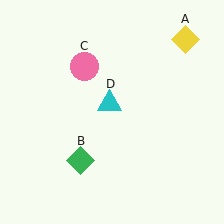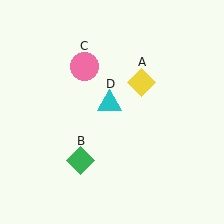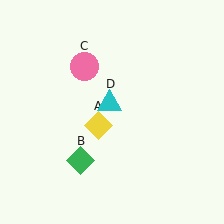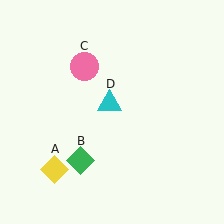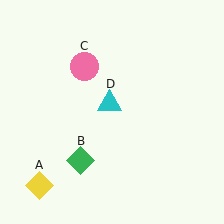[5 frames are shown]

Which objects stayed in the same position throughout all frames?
Green diamond (object B) and pink circle (object C) and cyan triangle (object D) remained stationary.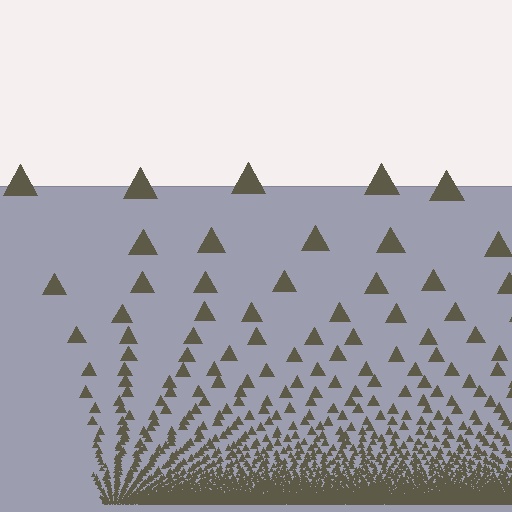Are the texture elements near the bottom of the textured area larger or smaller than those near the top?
Smaller. The gradient is inverted — elements near the bottom are smaller and denser.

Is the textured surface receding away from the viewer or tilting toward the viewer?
The surface appears to tilt toward the viewer. Texture elements get larger and sparser toward the top.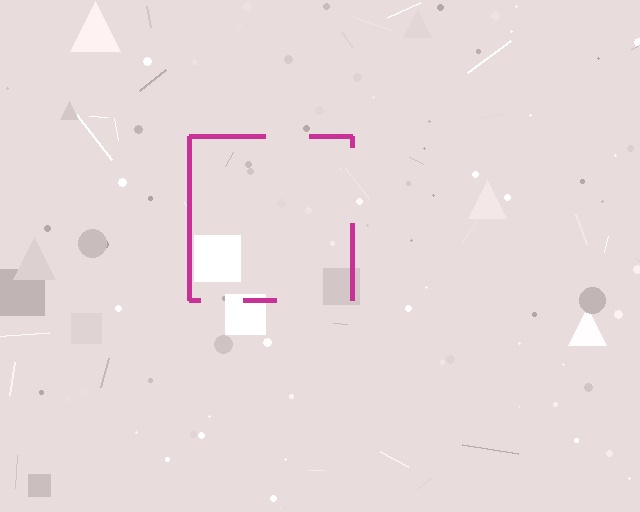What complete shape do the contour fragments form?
The contour fragments form a square.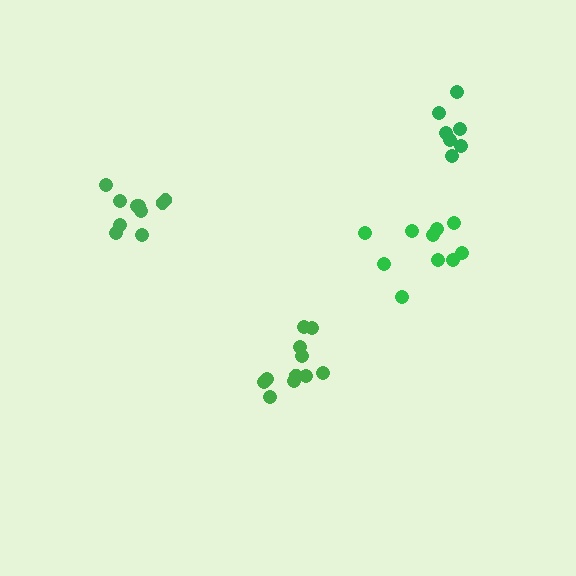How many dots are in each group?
Group 1: 10 dots, Group 2: 11 dots, Group 3: 10 dots, Group 4: 7 dots (38 total).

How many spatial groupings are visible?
There are 4 spatial groupings.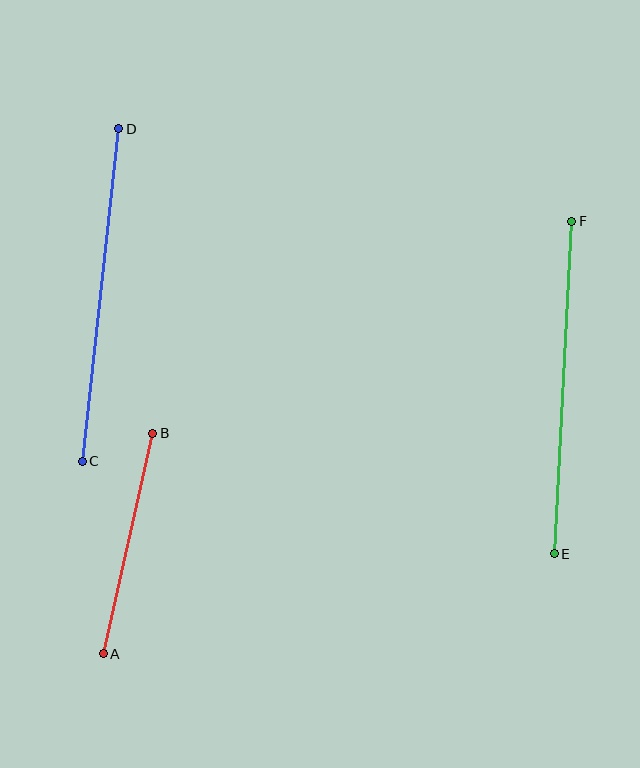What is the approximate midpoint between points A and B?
The midpoint is at approximately (128, 544) pixels.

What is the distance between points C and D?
The distance is approximately 335 pixels.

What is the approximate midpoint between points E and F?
The midpoint is at approximately (563, 387) pixels.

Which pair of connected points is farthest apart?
Points C and D are farthest apart.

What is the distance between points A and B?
The distance is approximately 226 pixels.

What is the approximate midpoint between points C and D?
The midpoint is at approximately (100, 295) pixels.